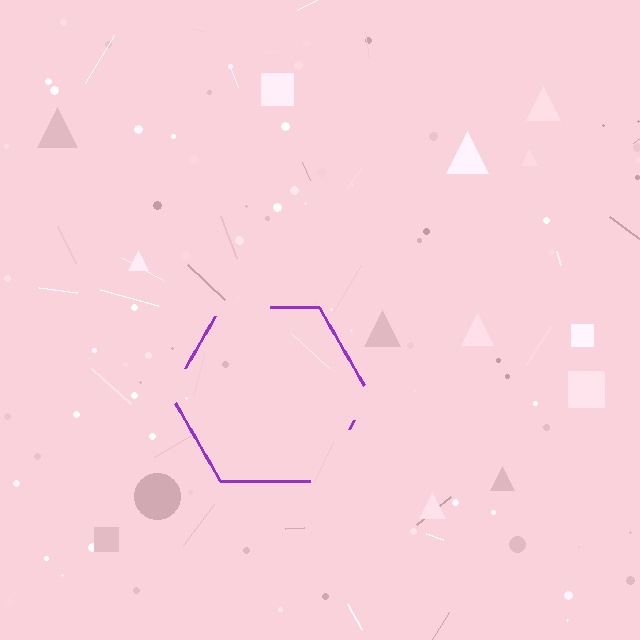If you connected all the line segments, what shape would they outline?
They would outline a hexagon.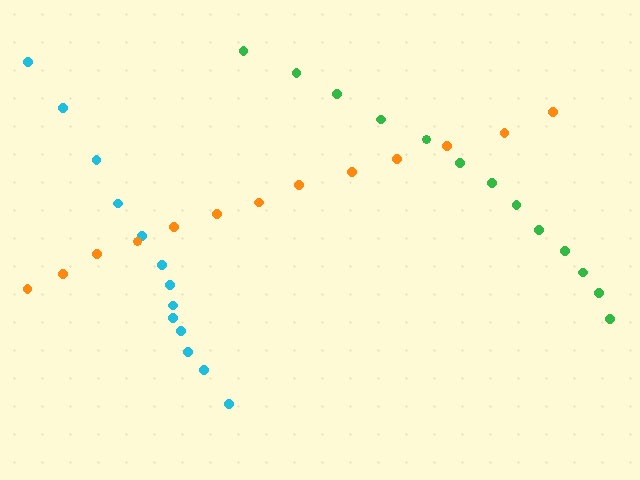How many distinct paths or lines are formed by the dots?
There are 3 distinct paths.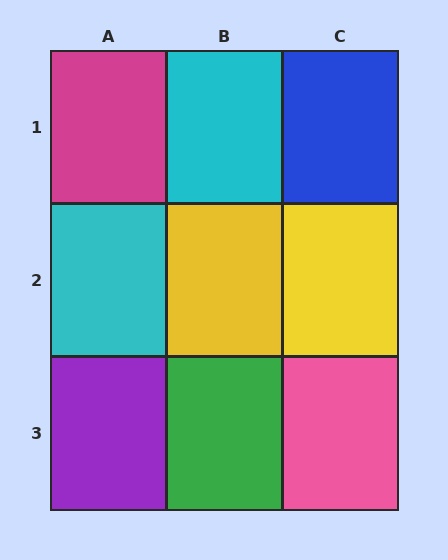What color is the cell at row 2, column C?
Yellow.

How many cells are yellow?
2 cells are yellow.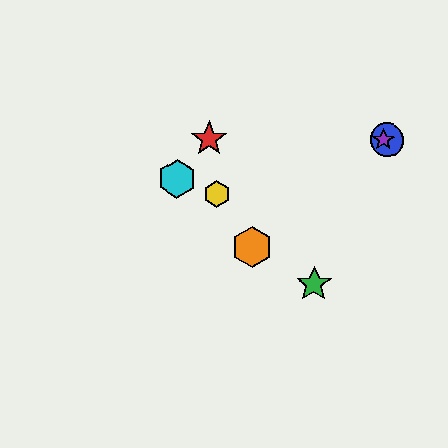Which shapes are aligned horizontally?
The red star, the blue circle, the purple star are aligned horizontally.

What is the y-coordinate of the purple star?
The purple star is at y≈140.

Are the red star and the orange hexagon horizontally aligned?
No, the red star is at y≈139 and the orange hexagon is at y≈247.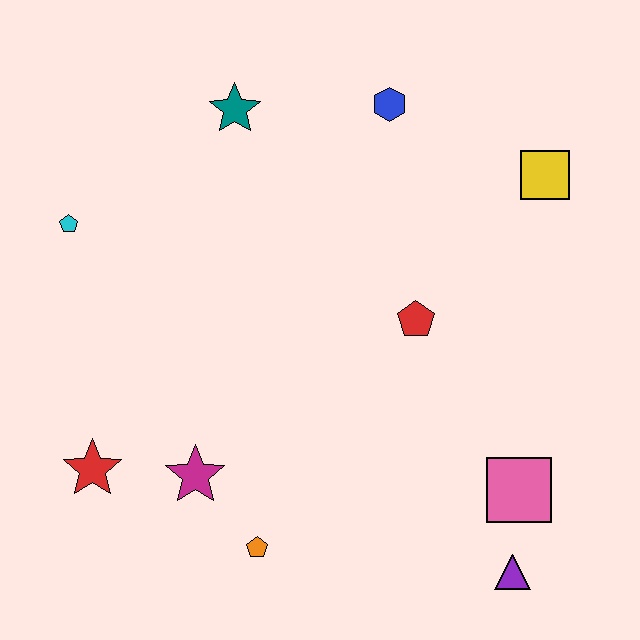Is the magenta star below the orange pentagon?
No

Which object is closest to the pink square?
The purple triangle is closest to the pink square.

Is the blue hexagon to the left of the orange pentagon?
No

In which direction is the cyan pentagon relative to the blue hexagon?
The cyan pentagon is to the left of the blue hexagon.